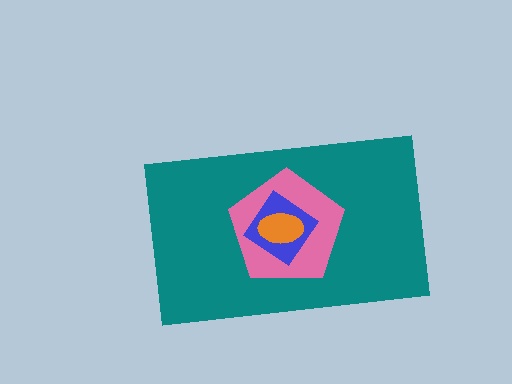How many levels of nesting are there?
4.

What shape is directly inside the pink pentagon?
The blue diamond.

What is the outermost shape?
The teal rectangle.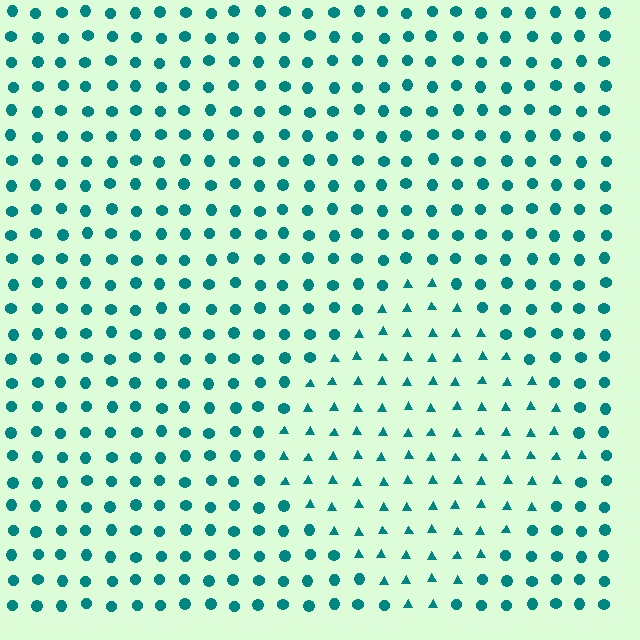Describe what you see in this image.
The image is filled with small teal elements arranged in a uniform grid. A diamond-shaped region contains triangles, while the surrounding area contains circles. The boundary is defined purely by the change in element shape.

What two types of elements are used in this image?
The image uses triangles inside the diamond region and circles outside it.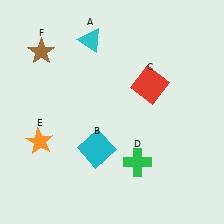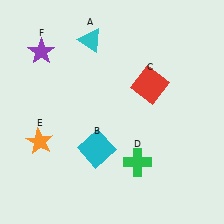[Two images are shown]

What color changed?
The star (F) changed from brown in Image 1 to purple in Image 2.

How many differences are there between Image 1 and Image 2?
There is 1 difference between the two images.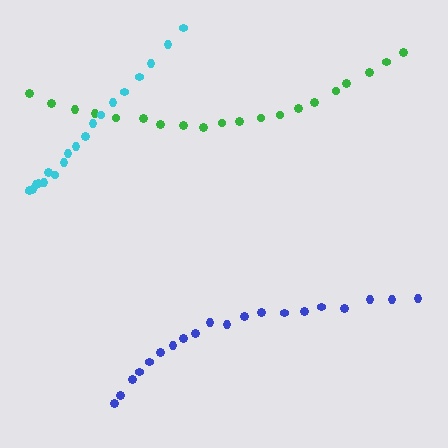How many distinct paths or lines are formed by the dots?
There are 3 distinct paths.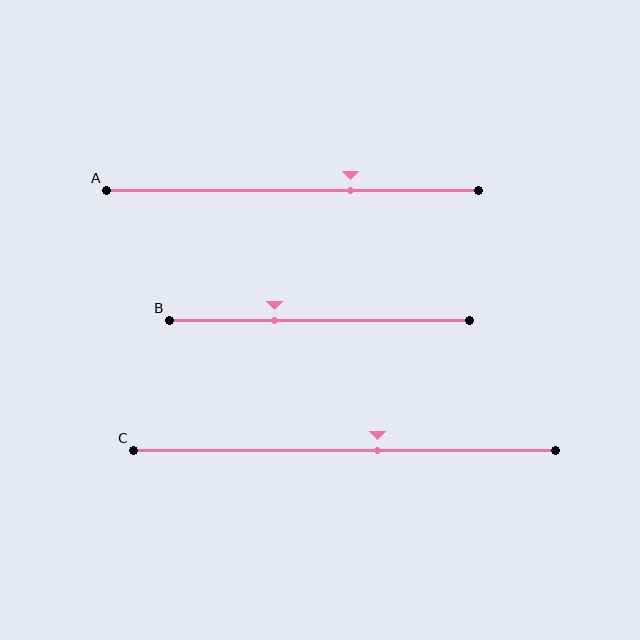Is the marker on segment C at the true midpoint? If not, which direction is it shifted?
No, the marker on segment C is shifted to the right by about 8% of the segment length.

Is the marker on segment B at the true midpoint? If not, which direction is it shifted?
No, the marker on segment B is shifted to the left by about 15% of the segment length.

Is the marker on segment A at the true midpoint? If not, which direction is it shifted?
No, the marker on segment A is shifted to the right by about 16% of the segment length.